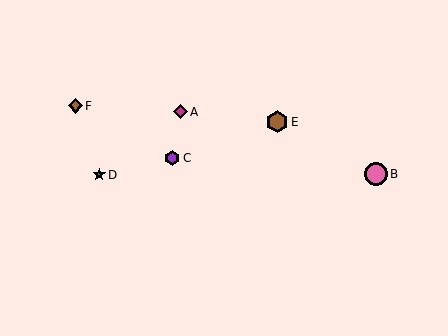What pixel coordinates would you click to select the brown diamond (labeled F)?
Click at (75, 106) to select the brown diamond F.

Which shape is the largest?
The pink circle (labeled B) is the largest.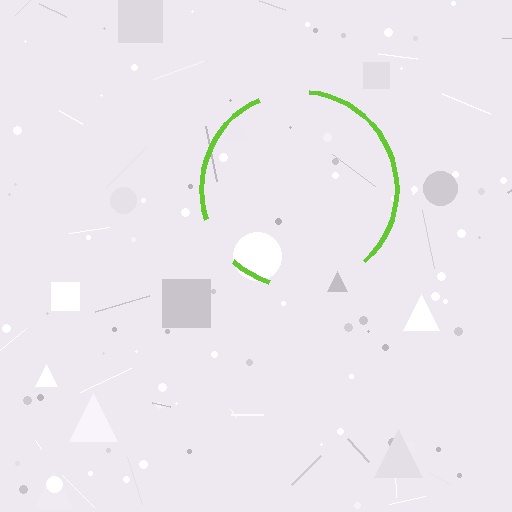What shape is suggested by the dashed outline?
The dashed outline suggests a circle.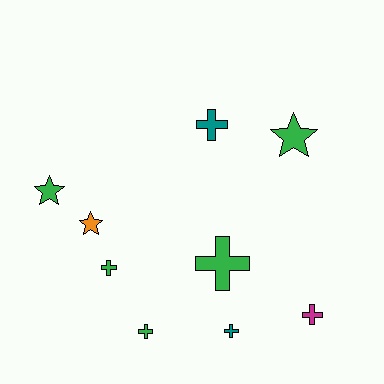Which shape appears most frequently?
Cross, with 6 objects.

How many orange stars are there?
There is 1 orange star.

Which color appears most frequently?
Green, with 5 objects.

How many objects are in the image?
There are 9 objects.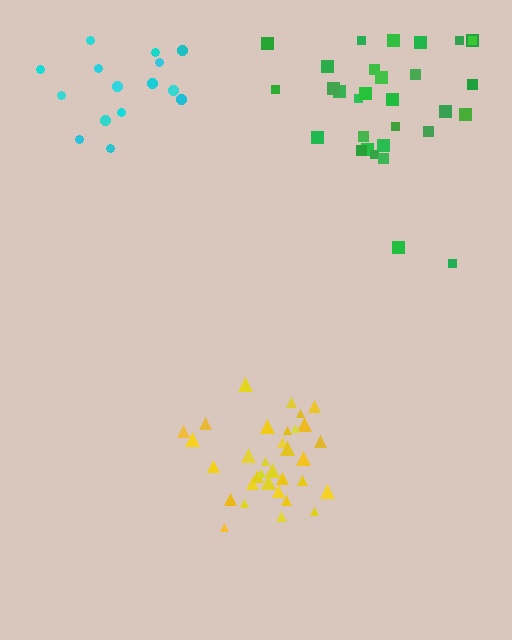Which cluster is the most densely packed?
Yellow.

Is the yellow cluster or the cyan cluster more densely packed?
Yellow.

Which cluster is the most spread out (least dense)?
Green.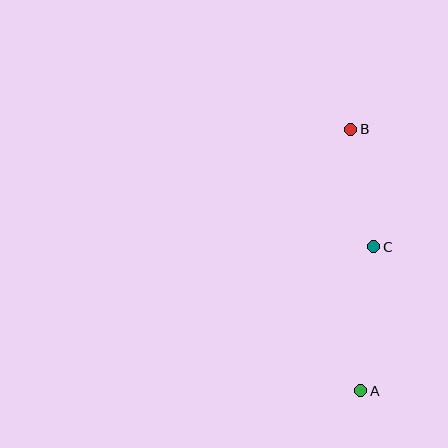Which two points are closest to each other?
Points B and C are closest to each other.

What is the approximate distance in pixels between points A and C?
The distance between A and C is approximately 145 pixels.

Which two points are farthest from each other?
Points A and B are farthest from each other.